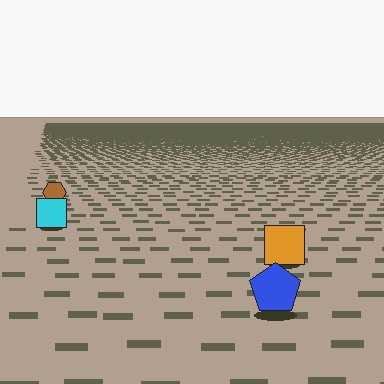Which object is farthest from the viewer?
The brown hexagon is farthest from the viewer. It appears smaller and the ground texture around it is denser.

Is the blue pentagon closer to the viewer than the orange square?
Yes. The blue pentagon is closer — you can tell from the texture gradient: the ground texture is coarser near it.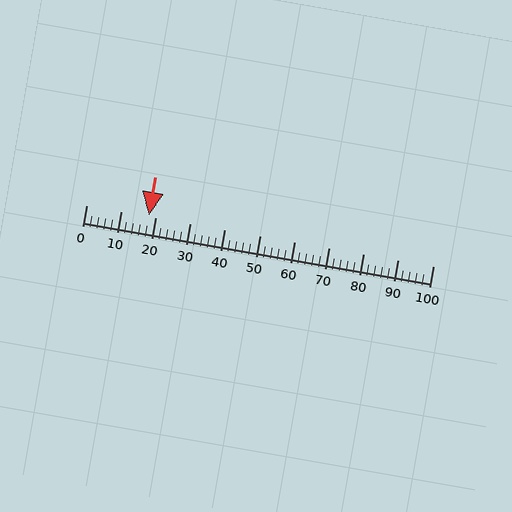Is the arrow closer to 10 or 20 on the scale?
The arrow is closer to 20.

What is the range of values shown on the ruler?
The ruler shows values from 0 to 100.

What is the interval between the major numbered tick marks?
The major tick marks are spaced 10 units apart.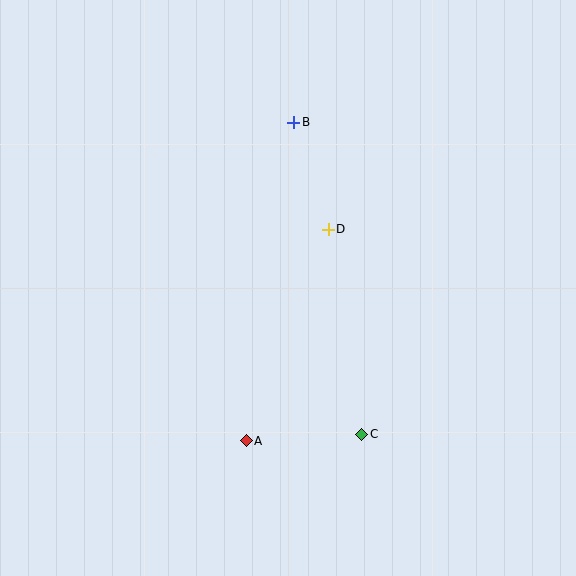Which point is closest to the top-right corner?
Point B is closest to the top-right corner.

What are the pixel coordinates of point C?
Point C is at (362, 434).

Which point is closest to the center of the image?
Point D at (328, 229) is closest to the center.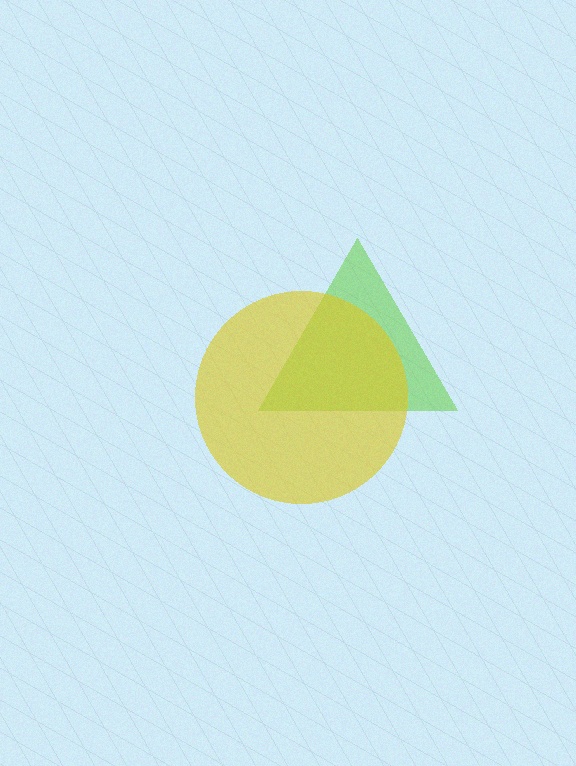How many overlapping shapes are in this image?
There are 2 overlapping shapes in the image.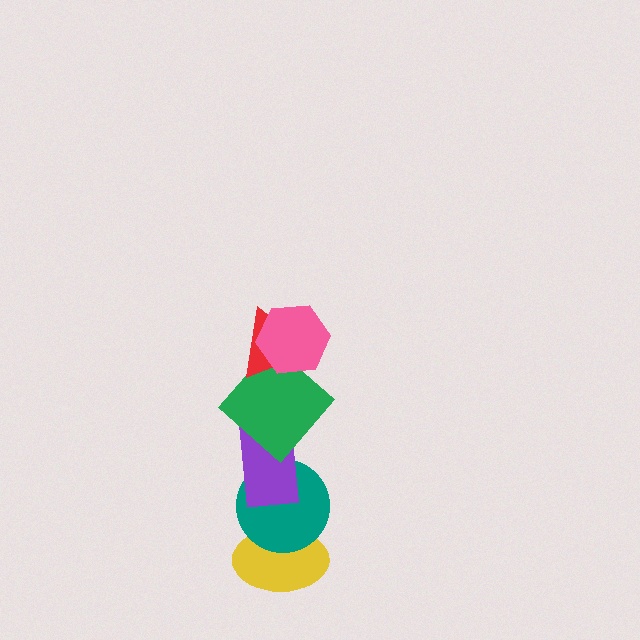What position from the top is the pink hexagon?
The pink hexagon is 1st from the top.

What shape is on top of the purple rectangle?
The green diamond is on top of the purple rectangle.